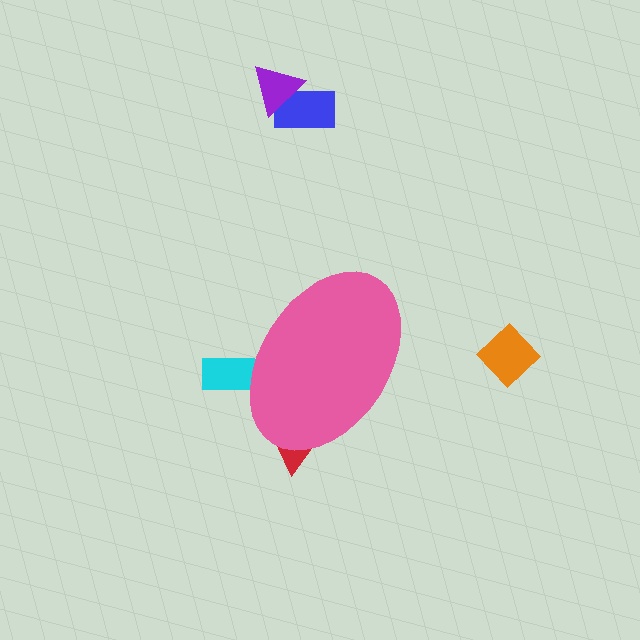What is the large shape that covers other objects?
A pink ellipse.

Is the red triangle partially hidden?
Yes, the red triangle is partially hidden behind the pink ellipse.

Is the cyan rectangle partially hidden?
Yes, the cyan rectangle is partially hidden behind the pink ellipse.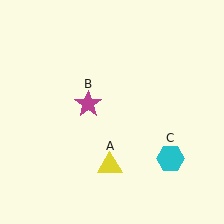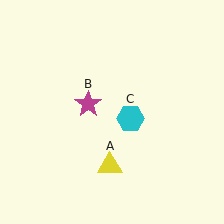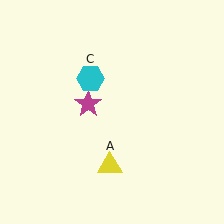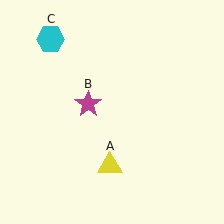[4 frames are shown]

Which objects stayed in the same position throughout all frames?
Yellow triangle (object A) and magenta star (object B) remained stationary.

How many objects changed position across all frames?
1 object changed position: cyan hexagon (object C).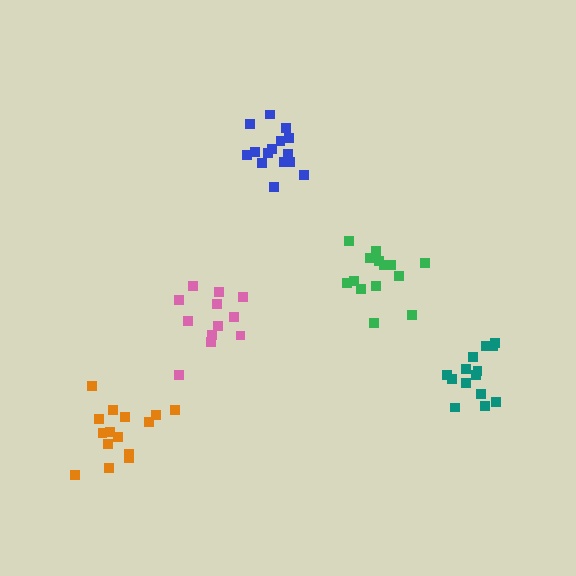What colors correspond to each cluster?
The clusters are colored: teal, blue, orange, pink, green.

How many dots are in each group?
Group 1: 14 dots, Group 2: 15 dots, Group 3: 15 dots, Group 4: 12 dots, Group 5: 14 dots (70 total).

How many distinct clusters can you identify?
There are 5 distinct clusters.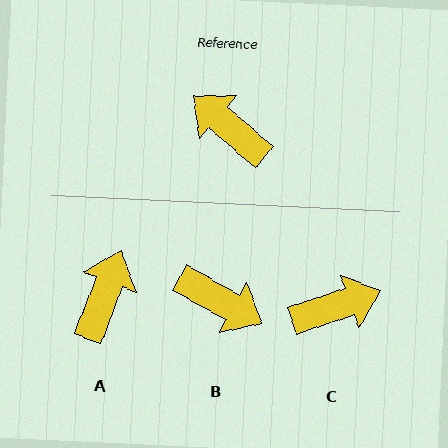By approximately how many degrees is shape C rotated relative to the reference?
Approximately 120 degrees clockwise.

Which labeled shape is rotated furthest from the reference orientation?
B, about 168 degrees away.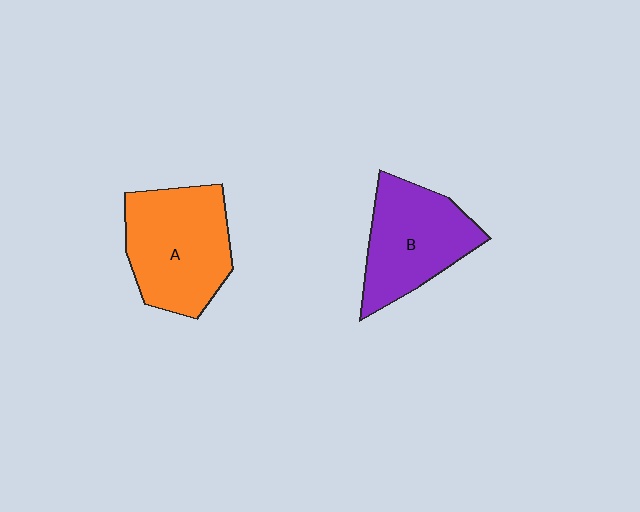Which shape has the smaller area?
Shape B (purple).